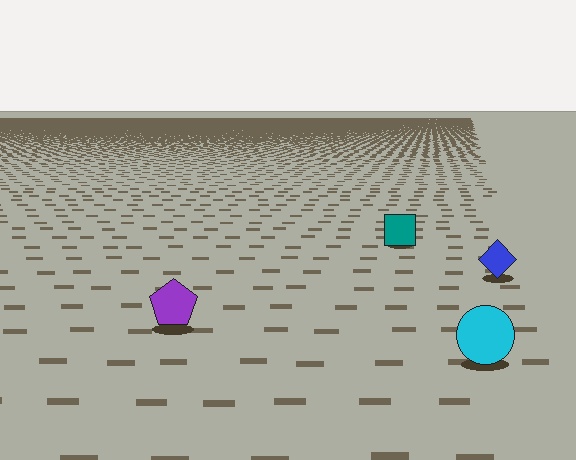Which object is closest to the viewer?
The cyan circle is closest. The texture marks near it are larger and more spread out.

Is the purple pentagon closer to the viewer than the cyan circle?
No. The cyan circle is closer — you can tell from the texture gradient: the ground texture is coarser near it.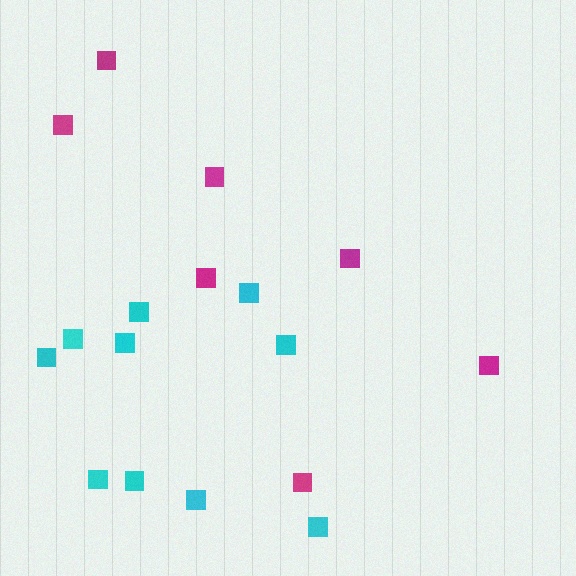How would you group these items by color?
There are 2 groups: one group of magenta squares (7) and one group of cyan squares (10).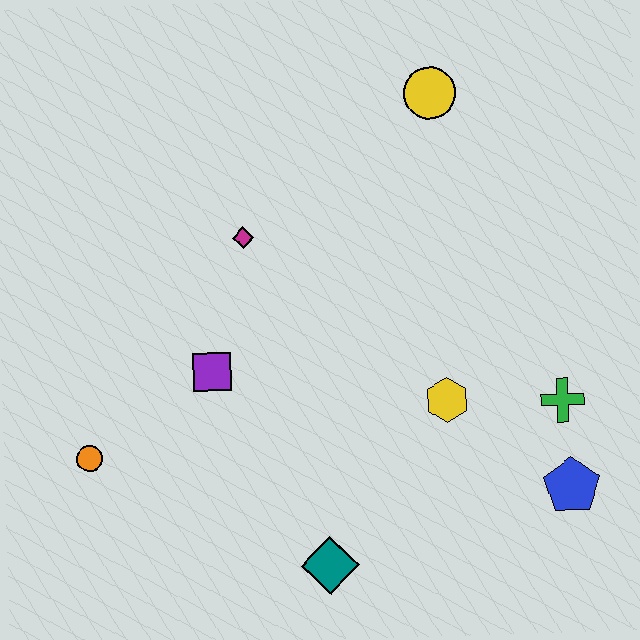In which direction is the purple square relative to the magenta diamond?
The purple square is below the magenta diamond.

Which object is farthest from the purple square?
The blue pentagon is farthest from the purple square.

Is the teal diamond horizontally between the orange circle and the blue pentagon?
Yes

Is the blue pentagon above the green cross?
No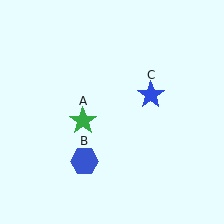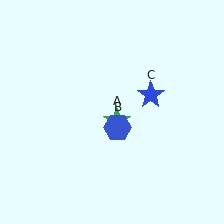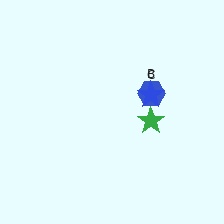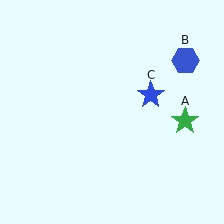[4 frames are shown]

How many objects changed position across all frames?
2 objects changed position: green star (object A), blue hexagon (object B).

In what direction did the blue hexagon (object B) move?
The blue hexagon (object B) moved up and to the right.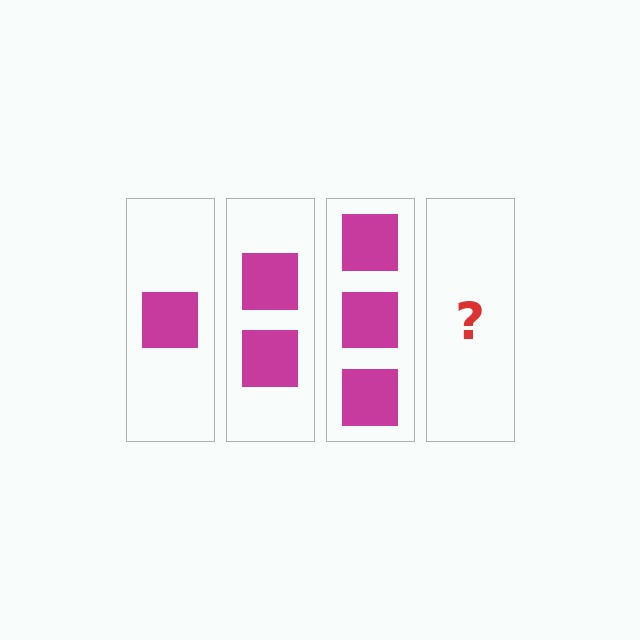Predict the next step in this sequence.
The next step is 4 squares.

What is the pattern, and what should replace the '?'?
The pattern is that each step adds one more square. The '?' should be 4 squares.